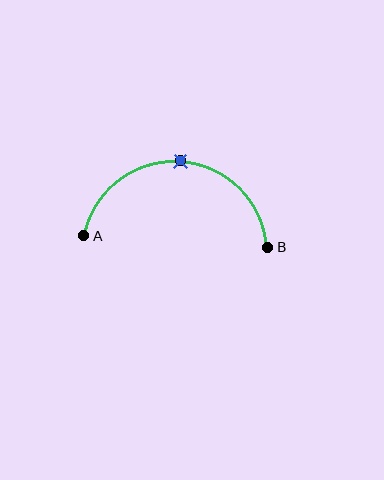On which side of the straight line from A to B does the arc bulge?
The arc bulges above the straight line connecting A and B.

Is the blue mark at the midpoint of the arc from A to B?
Yes. The blue mark lies on the arc at equal arc-length from both A and B — it is the arc midpoint.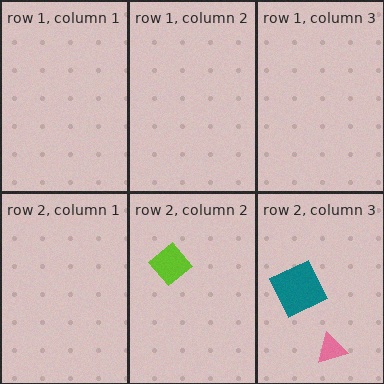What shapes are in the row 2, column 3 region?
The pink triangle, the teal square.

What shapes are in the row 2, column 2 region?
The lime diamond.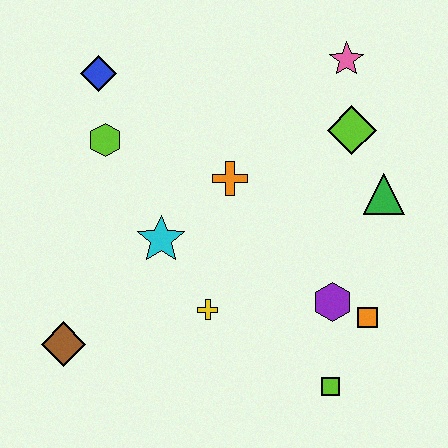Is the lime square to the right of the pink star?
No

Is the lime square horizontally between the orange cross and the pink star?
Yes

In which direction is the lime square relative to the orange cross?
The lime square is below the orange cross.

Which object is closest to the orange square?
The purple hexagon is closest to the orange square.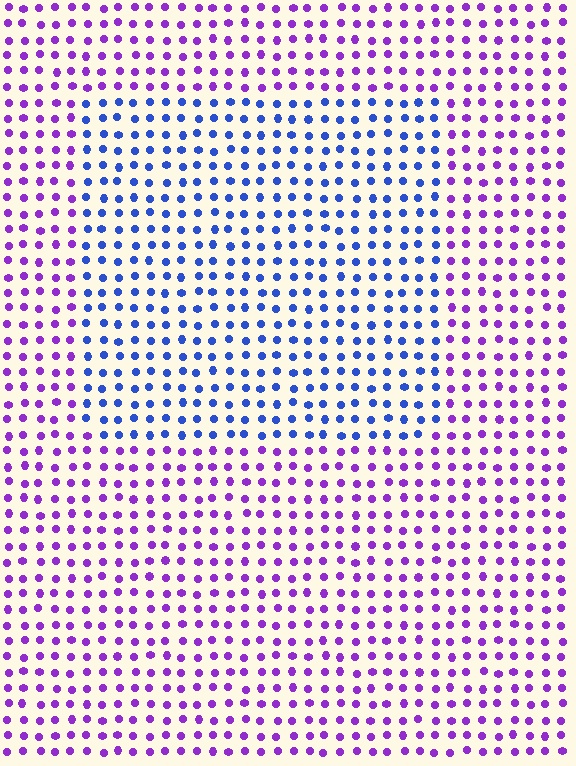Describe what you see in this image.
The image is filled with small purple elements in a uniform arrangement. A rectangle-shaped region is visible where the elements are tinted to a slightly different hue, forming a subtle color boundary.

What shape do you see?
I see a rectangle.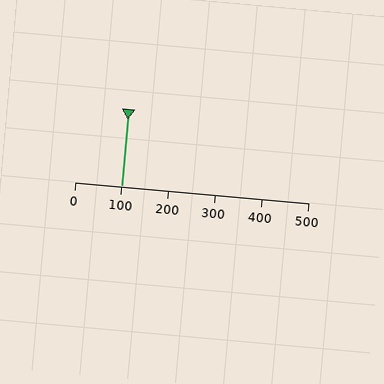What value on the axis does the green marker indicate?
The marker indicates approximately 100.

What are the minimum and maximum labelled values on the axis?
The axis runs from 0 to 500.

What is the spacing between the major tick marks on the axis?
The major ticks are spaced 100 apart.